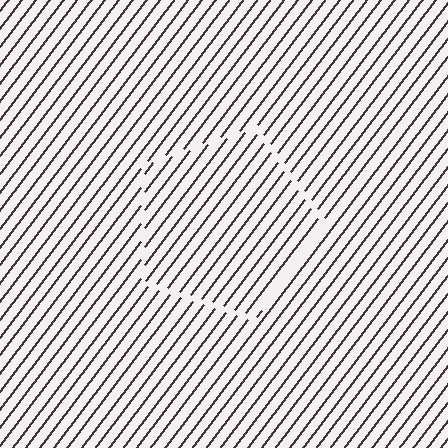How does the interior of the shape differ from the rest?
The interior of the shape contains the same grating, shifted by half a period — the contour is defined by the phase discontinuity where line-ends from the inner and outer gratings abut.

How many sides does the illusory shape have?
5 sides — the line-ends trace a pentagon.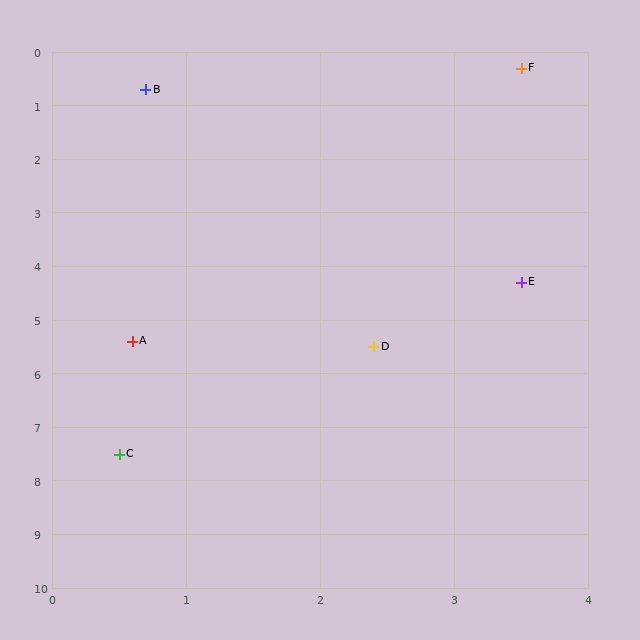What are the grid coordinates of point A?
Point A is at approximately (0.6, 5.4).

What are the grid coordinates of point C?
Point C is at approximately (0.5, 7.5).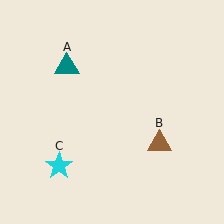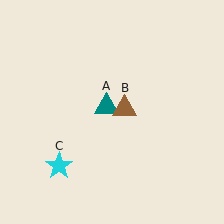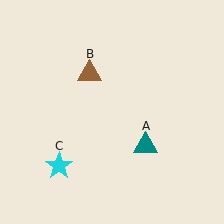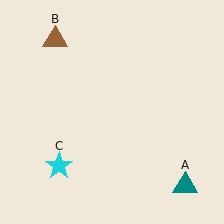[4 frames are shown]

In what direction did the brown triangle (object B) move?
The brown triangle (object B) moved up and to the left.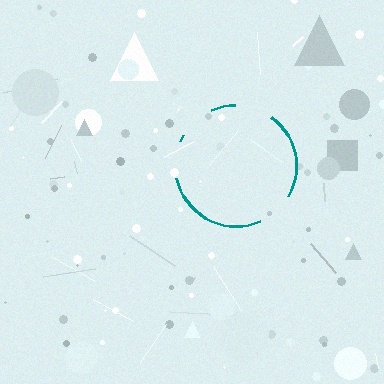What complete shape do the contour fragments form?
The contour fragments form a circle.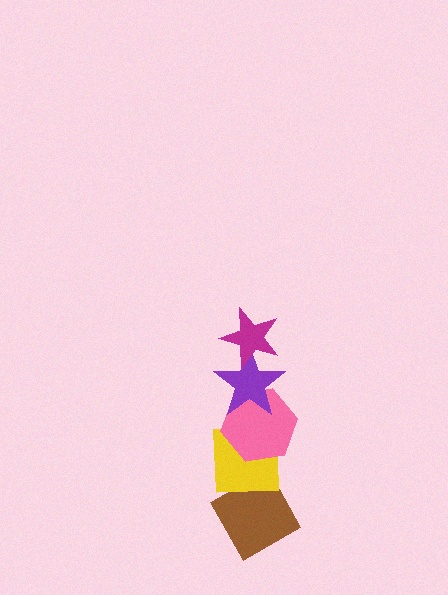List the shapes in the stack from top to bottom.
From top to bottom: the magenta star, the purple star, the pink hexagon, the yellow square, the brown diamond.